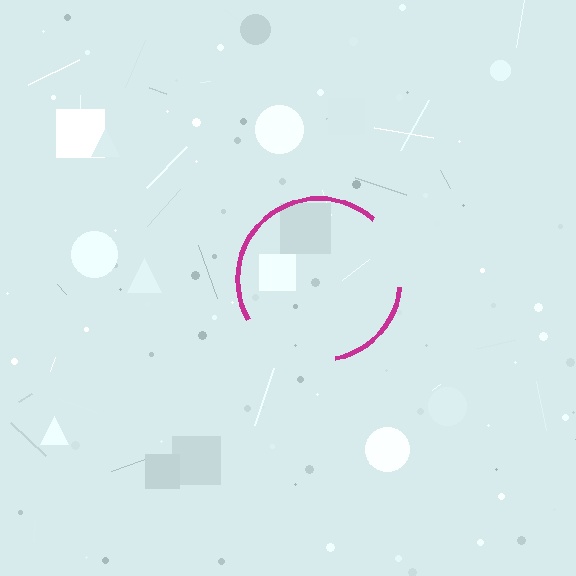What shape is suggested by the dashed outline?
The dashed outline suggests a circle.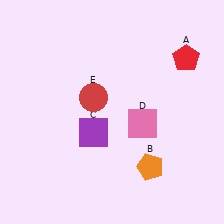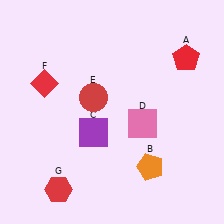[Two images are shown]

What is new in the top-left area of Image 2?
A red diamond (F) was added in the top-left area of Image 2.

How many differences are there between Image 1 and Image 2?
There are 2 differences between the two images.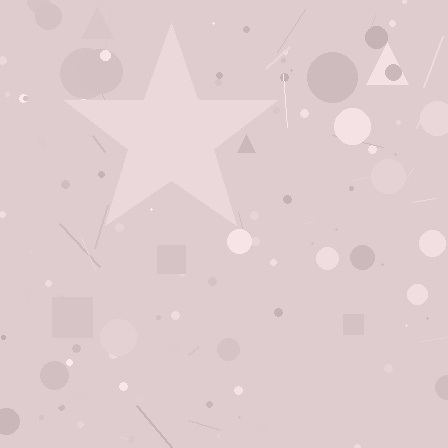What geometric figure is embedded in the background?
A star is embedded in the background.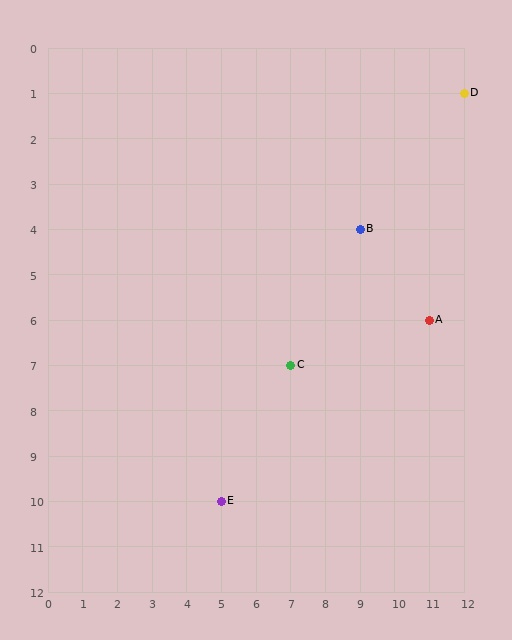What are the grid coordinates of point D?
Point D is at grid coordinates (12, 1).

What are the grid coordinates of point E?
Point E is at grid coordinates (5, 10).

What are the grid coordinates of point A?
Point A is at grid coordinates (11, 6).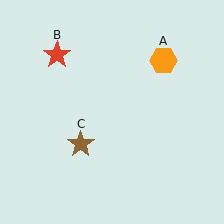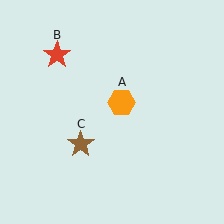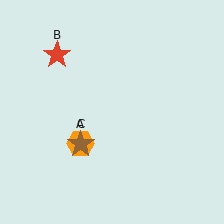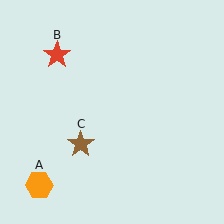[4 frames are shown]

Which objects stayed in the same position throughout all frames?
Red star (object B) and brown star (object C) remained stationary.